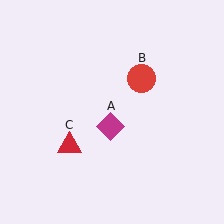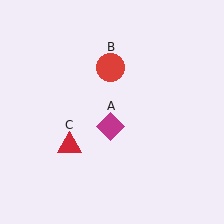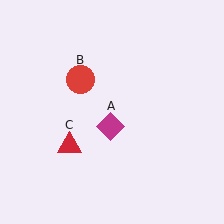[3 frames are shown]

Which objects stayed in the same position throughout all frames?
Magenta diamond (object A) and red triangle (object C) remained stationary.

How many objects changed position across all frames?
1 object changed position: red circle (object B).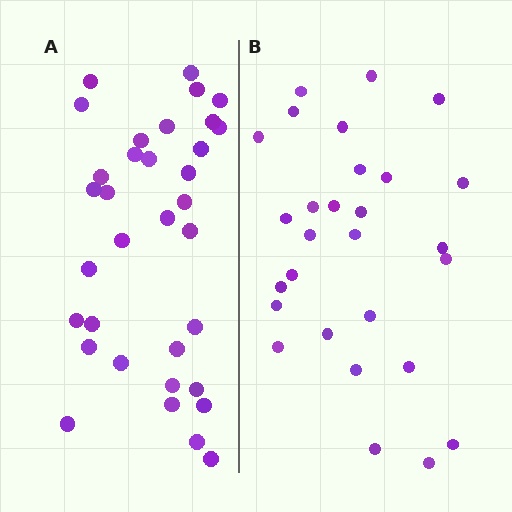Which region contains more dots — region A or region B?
Region A (the left region) has more dots.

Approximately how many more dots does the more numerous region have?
Region A has about 6 more dots than region B.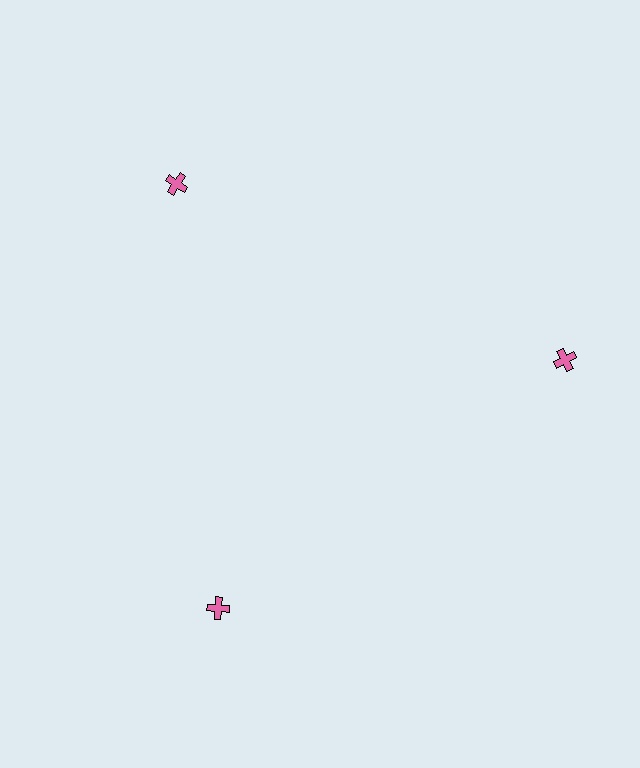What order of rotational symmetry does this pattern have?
This pattern has 3-fold rotational symmetry.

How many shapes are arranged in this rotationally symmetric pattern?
There are 3 shapes, arranged in 3 groups of 1.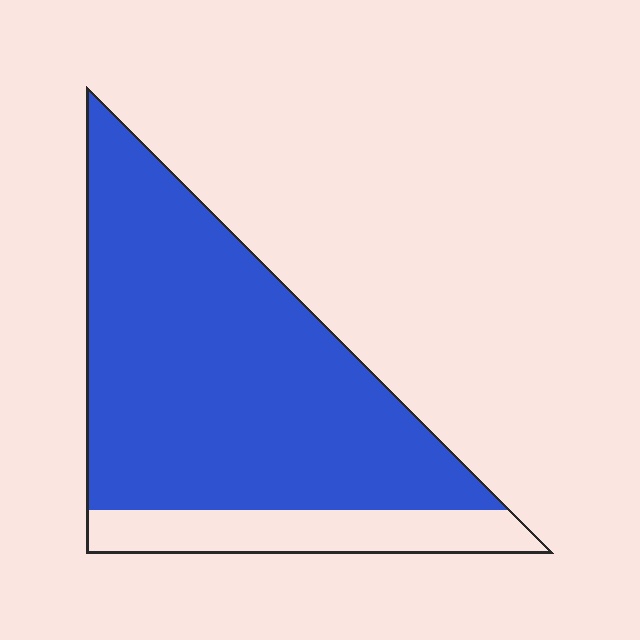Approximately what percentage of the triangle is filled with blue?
Approximately 80%.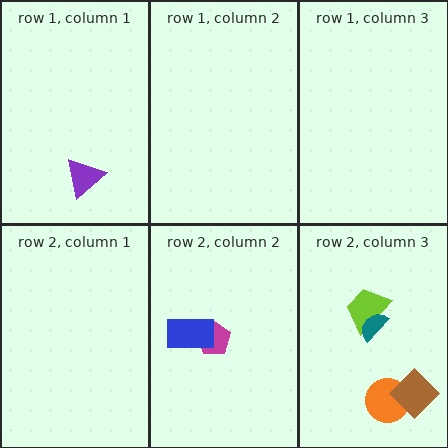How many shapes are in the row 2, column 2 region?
2.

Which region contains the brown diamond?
The row 2, column 3 region.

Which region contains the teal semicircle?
The row 2, column 3 region.